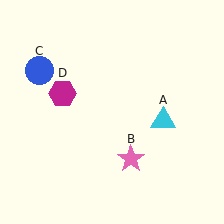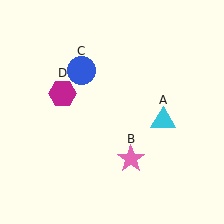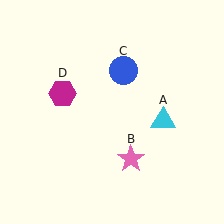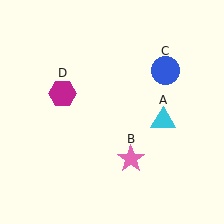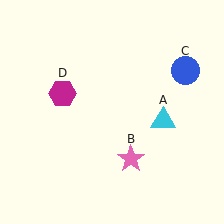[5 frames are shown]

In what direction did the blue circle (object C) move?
The blue circle (object C) moved right.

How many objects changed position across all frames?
1 object changed position: blue circle (object C).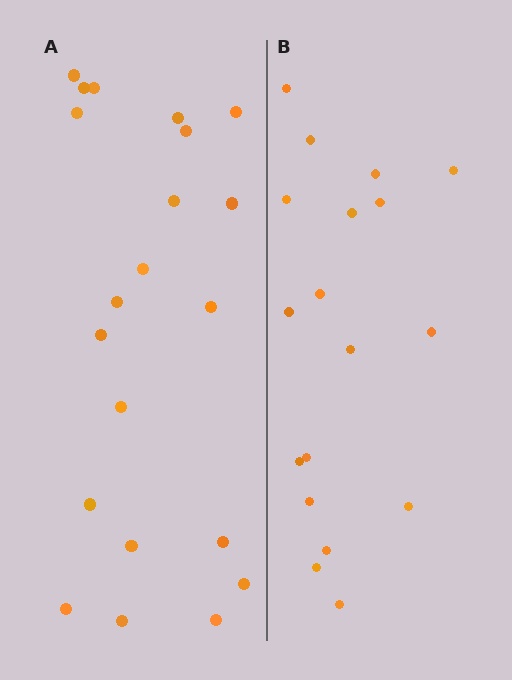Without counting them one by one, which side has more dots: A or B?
Region A (the left region) has more dots.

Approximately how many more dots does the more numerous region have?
Region A has just a few more — roughly 2 or 3 more dots than region B.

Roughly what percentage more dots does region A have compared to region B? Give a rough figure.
About 15% more.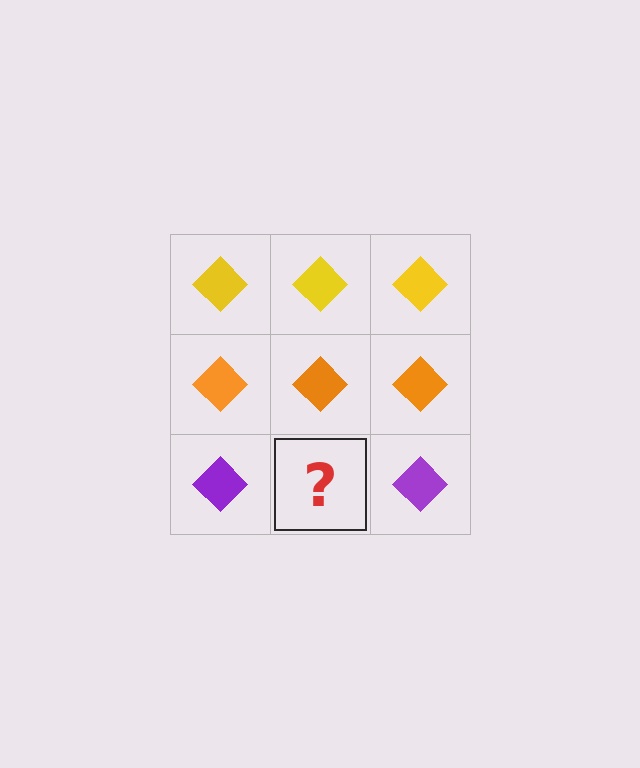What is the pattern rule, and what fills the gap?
The rule is that each row has a consistent color. The gap should be filled with a purple diamond.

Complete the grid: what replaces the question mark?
The question mark should be replaced with a purple diamond.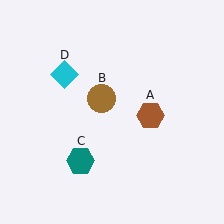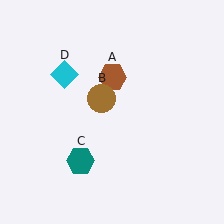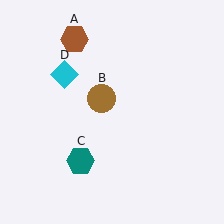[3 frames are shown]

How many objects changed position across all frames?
1 object changed position: brown hexagon (object A).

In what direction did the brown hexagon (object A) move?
The brown hexagon (object A) moved up and to the left.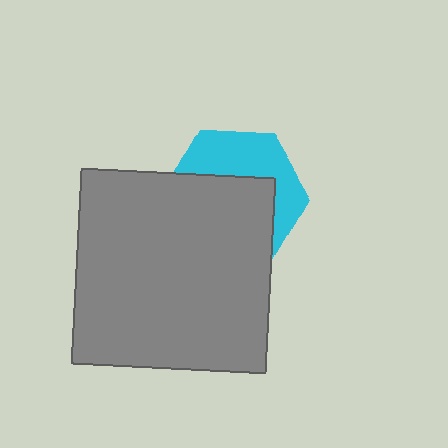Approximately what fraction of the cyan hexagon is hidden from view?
Roughly 58% of the cyan hexagon is hidden behind the gray square.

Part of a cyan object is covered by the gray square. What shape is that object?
It is a hexagon.